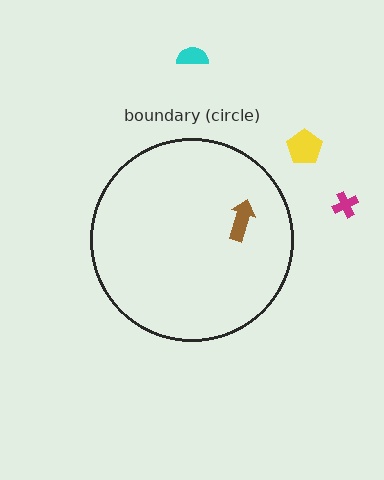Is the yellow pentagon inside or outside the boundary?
Outside.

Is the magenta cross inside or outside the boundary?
Outside.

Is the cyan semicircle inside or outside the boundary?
Outside.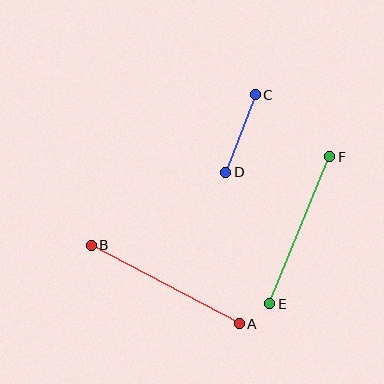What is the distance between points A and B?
The distance is approximately 168 pixels.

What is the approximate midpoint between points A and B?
The midpoint is at approximately (165, 284) pixels.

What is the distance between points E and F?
The distance is approximately 159 pixels.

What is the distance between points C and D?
The distance is approximately 83 pixels.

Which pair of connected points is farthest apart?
Points A and B are farthest apart.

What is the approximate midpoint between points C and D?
The midpoint is at approximately (241, 133) pixels.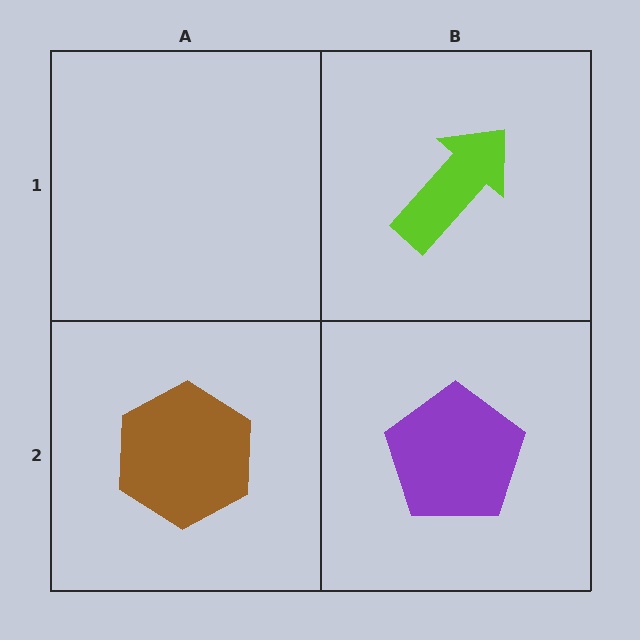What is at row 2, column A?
A brown hexagon.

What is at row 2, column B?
A purple pentagon.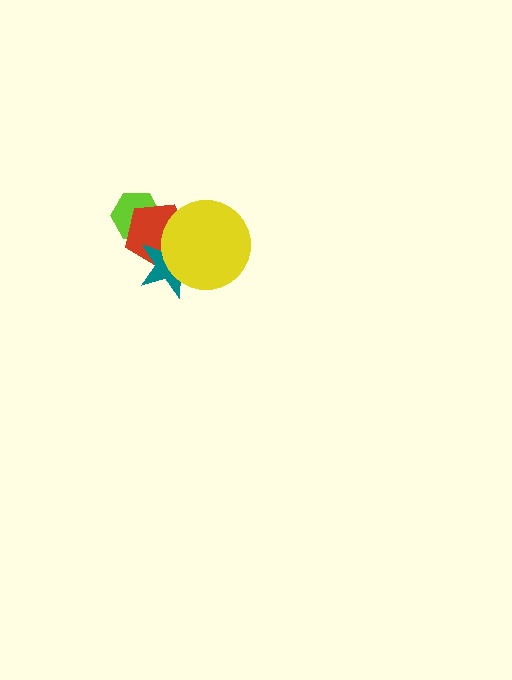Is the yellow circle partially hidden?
No, no other shape covers it.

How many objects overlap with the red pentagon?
3 objects overlap with the red pentagon.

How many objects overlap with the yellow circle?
2 objects overlap with the yellow circle.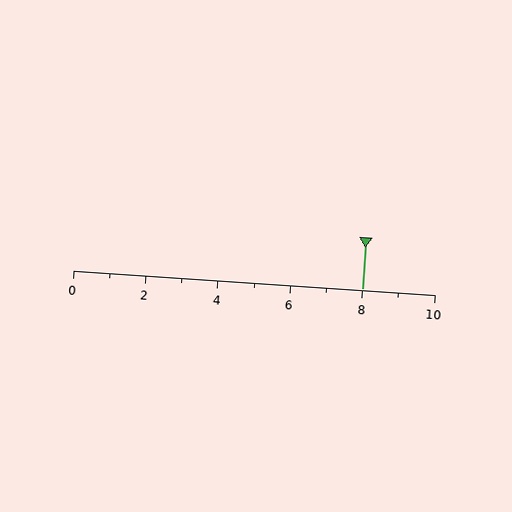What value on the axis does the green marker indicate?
The marker indicates approximately 8.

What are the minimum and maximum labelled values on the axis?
The axis runs from 0 to 10.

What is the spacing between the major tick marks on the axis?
The major ticks are spaced 2 apart.